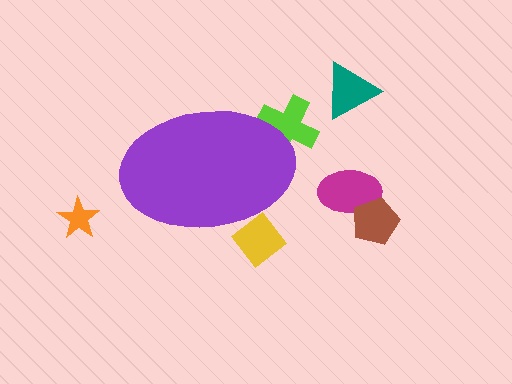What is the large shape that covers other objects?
A purple ellipse.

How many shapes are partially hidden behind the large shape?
2 shapes are partially hidden.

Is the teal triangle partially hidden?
No, the teal triangle is fully visible.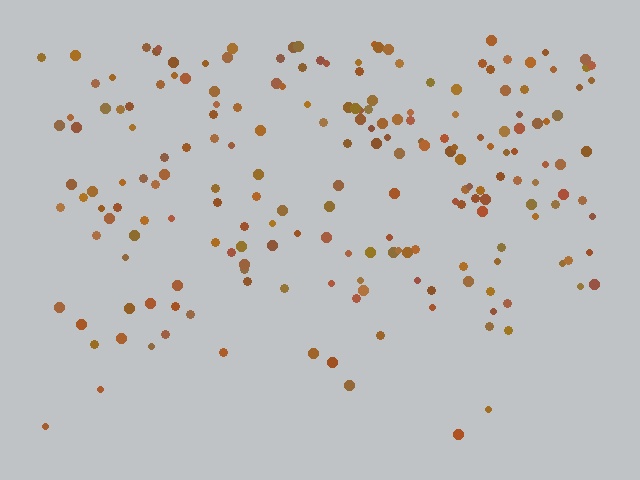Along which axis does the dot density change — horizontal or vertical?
Vertical.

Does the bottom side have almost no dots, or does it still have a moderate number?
Still a moderate number, just noticeably fewer than the top.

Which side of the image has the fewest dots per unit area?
The bottom.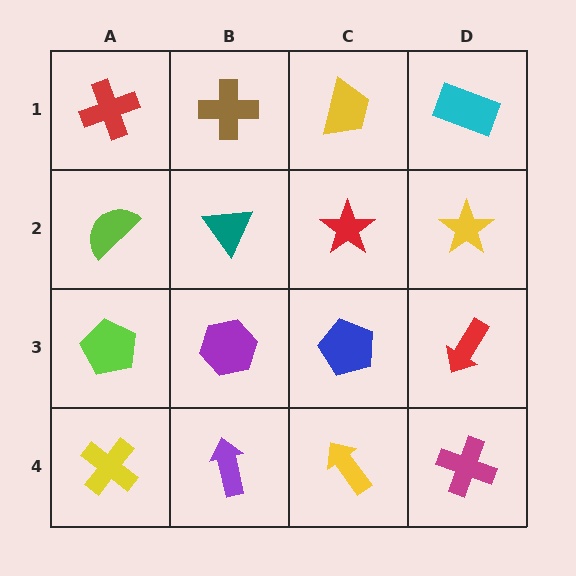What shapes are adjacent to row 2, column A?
A red cross (row 1, column A), a lime pentagon (row 3, column A), a teal triangle (row 2, column B).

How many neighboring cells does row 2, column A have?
3.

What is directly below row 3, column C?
A yellow arrow.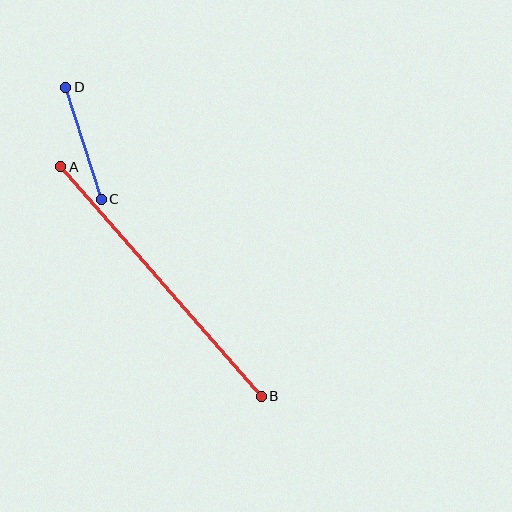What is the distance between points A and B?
The distance is approximately 305 pixels.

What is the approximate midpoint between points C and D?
The midpoint is at approximately (83, 143) pixels.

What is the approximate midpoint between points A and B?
The midpoint is at approximately (161, 281) pixels.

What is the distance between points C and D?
The distance is approximately 118 pixels.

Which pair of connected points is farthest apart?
Points A and B are farthest apart.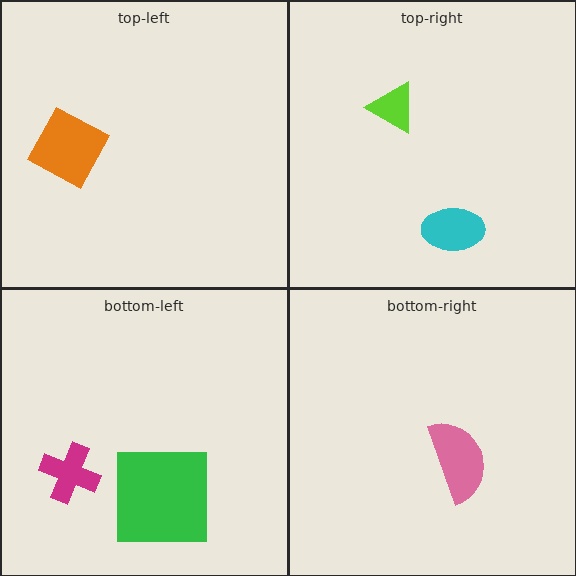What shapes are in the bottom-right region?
The pink semicircle.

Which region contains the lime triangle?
The top-right region.